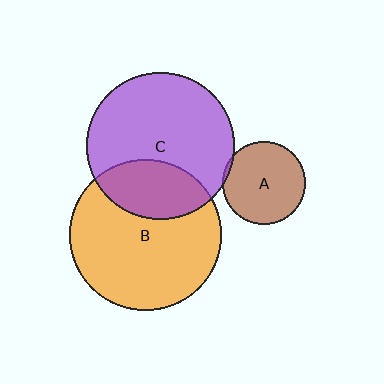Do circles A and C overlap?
Yes.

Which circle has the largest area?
Circle B (orange).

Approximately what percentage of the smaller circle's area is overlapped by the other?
Approximately 5%.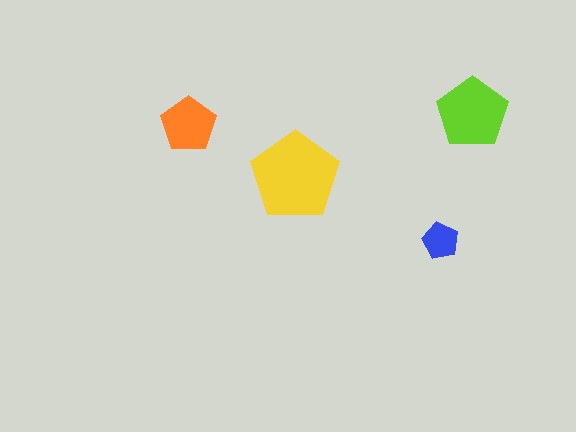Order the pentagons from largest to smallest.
the yellow one, the lime one, the orange one, the blue one.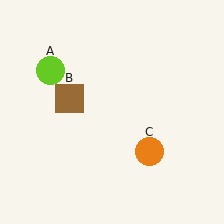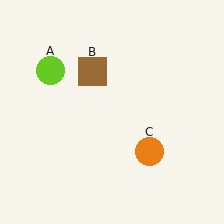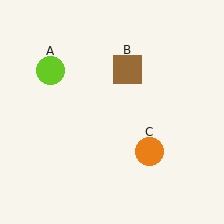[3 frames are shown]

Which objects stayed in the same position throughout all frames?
Lime circle (object A) and orange circle (object C) remained stationary.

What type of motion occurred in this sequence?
The brown square (object B) rotated clockwise around the center of the scene.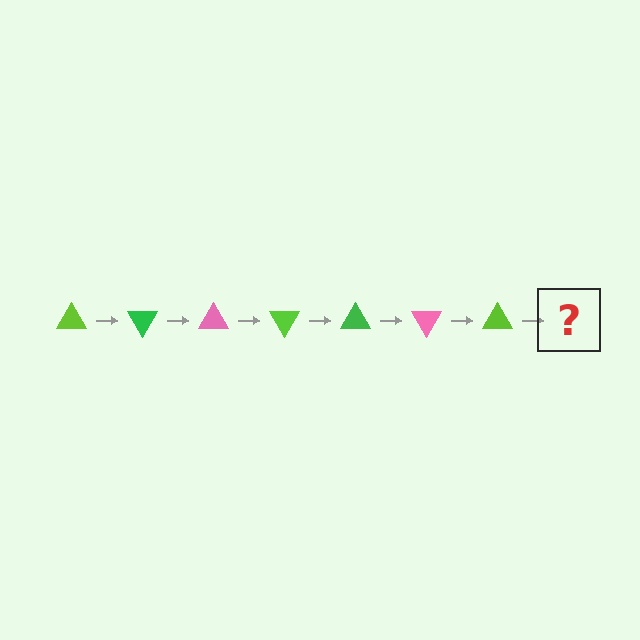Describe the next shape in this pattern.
It should be a green triangle, rotated 420 degrees from the start.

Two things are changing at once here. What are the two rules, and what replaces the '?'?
The two rules are that it rotates 60 degrees each step and the color cycles through lime, green, and pink. The '?' should be a green triangle, rotated 420 degrees from the start.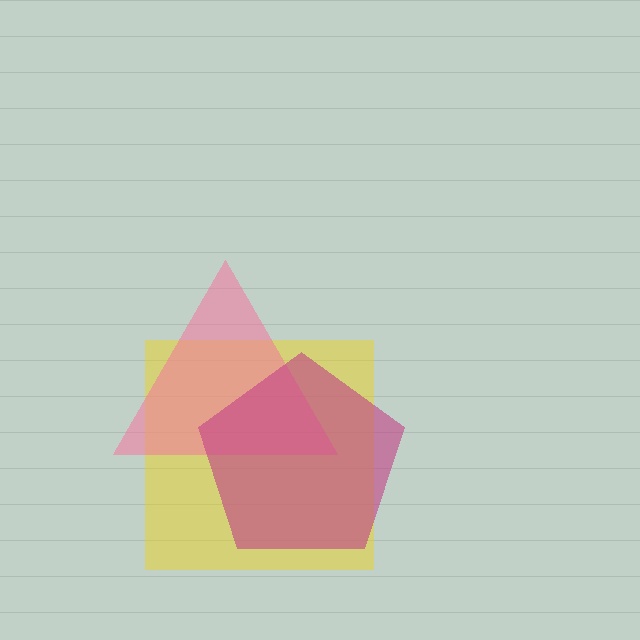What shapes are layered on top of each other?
The layered shapes are: a yellow square, a pink triangle, a magenta pentagon.